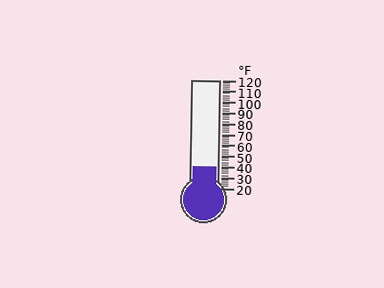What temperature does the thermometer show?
The thermometer shows approximately 40°F.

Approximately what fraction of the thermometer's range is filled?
The thermometer is filled to approximately 20% of its range.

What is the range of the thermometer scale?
The thermometer scale ranges from 20°F to 120°F.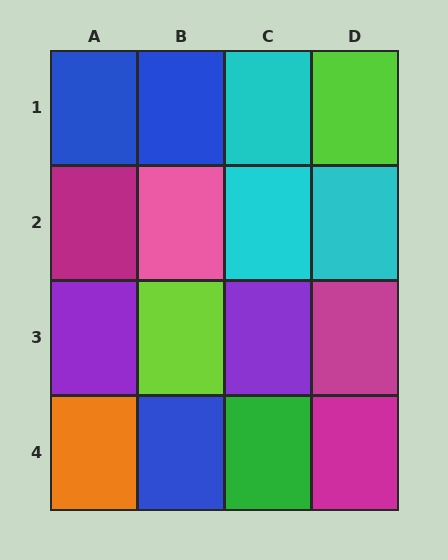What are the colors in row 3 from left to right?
Purple, lime, purple, magenta.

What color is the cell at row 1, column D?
Lime.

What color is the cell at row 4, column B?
Blue.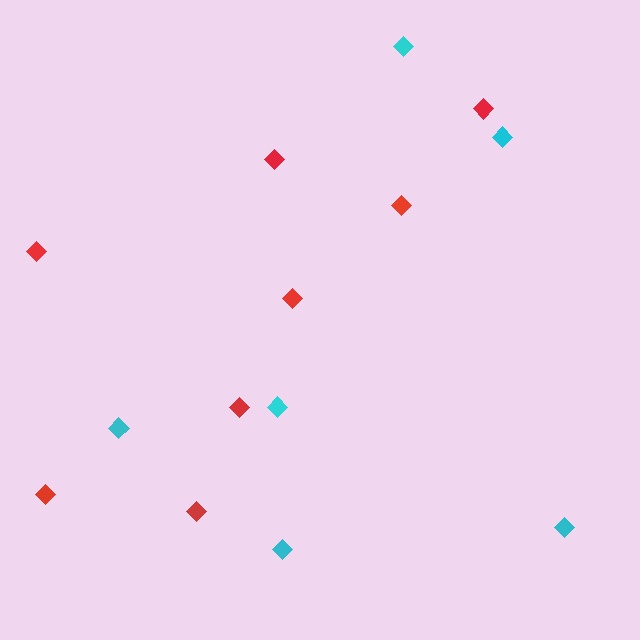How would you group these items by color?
There are 2 groups: one group of red diamonds (8) and one group of cyan diamonds (6).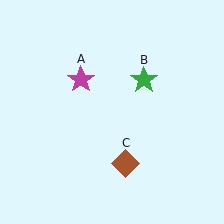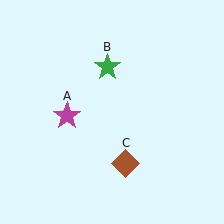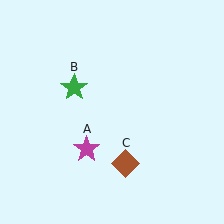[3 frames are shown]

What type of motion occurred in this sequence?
The magenta star (object A), green star (object B) rotated counterclockwise around the center of the scene.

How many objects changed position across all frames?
2 objects changed position: magenta star (object A), green star (object B).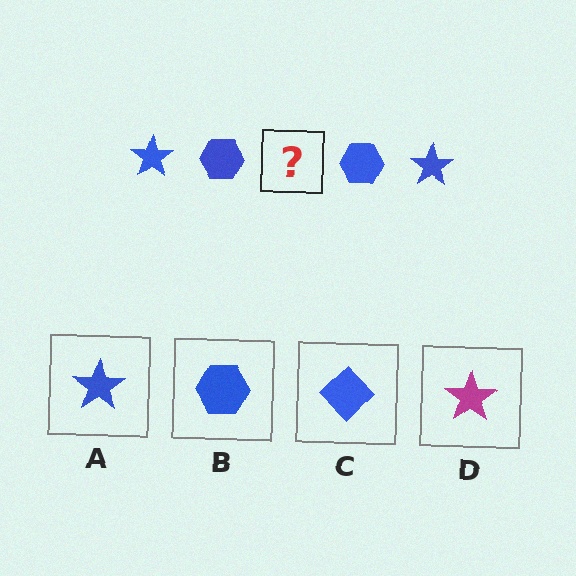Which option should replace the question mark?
Option A.